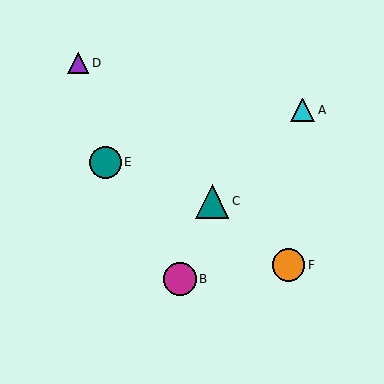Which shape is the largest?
The teal triangle (labeled C) is the largest.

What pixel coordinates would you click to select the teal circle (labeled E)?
Click at (105, 162) to select the teal circle E.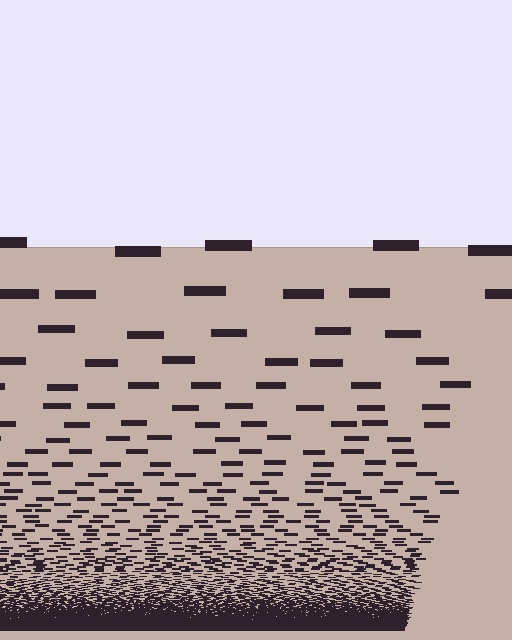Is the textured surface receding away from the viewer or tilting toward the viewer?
The surface appears to tilt toward the viewer. Texture elements get larger and sparser toward the top.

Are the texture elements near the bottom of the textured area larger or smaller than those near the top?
Smaller. The gradient is inverted — elements near the bottom are smaller and denser.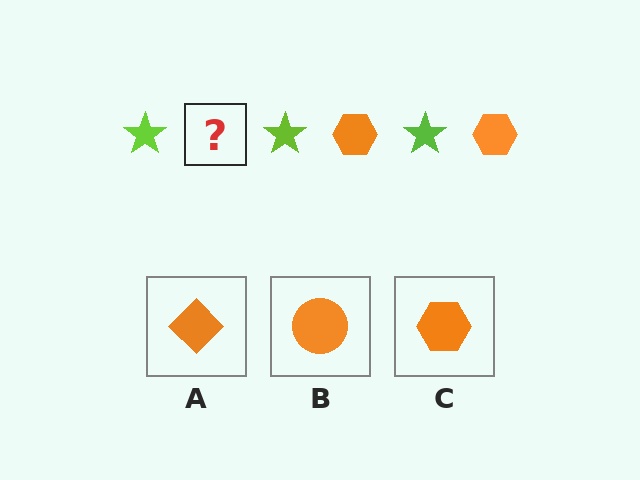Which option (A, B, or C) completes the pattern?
C.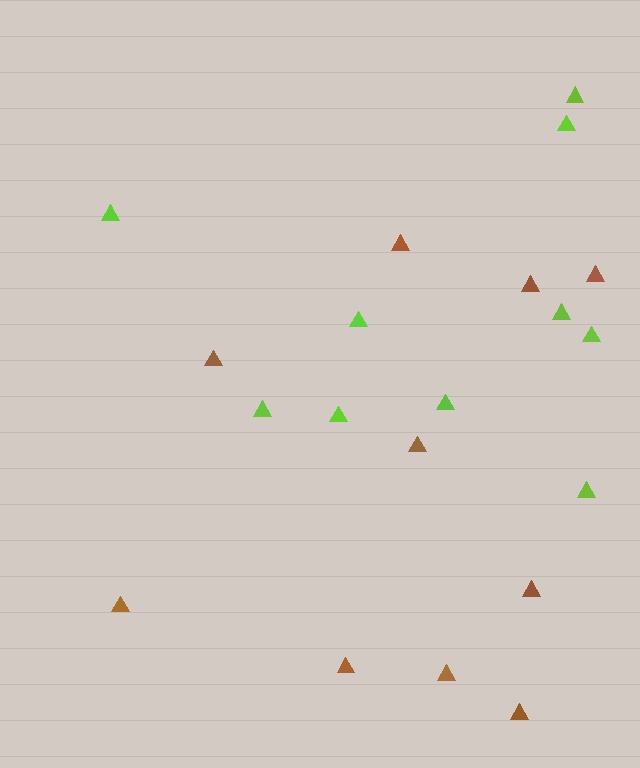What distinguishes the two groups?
There are 2 groups: one group of lime triangles (10) and one group of brown triangles (10).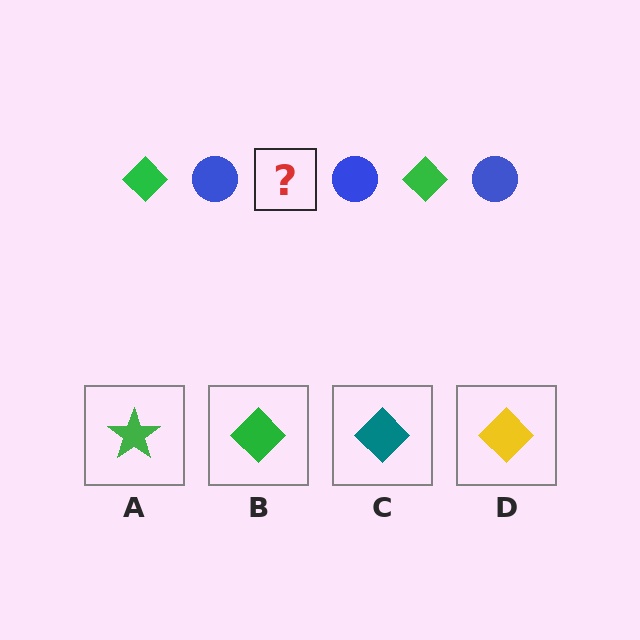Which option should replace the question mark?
Option B.